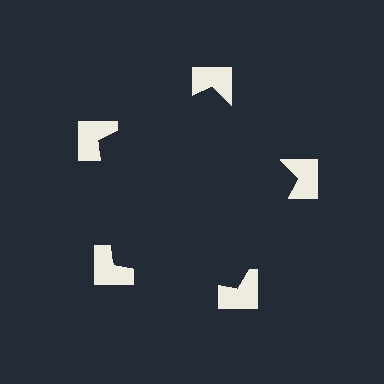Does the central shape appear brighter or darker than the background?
It typically appears slightly darker than the background, even though no actual brightness change is drawn.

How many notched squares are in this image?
There are 5 — one at each vertex of the illusory pentagon.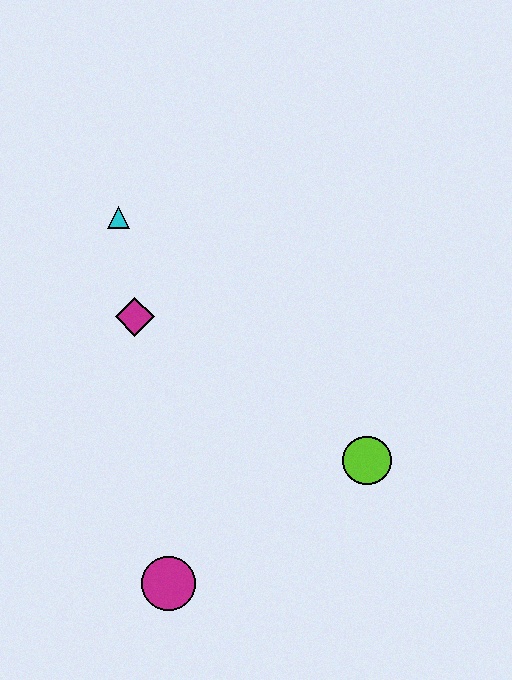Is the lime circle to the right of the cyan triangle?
Yes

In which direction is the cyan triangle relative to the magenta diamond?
The cyan triangle is above the magenta diamond.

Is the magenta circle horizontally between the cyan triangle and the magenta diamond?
No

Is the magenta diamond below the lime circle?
No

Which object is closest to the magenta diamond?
The cyan triangle is closest to the magenta diamond.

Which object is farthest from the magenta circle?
The cyan triangle is farthest from the magenta circle.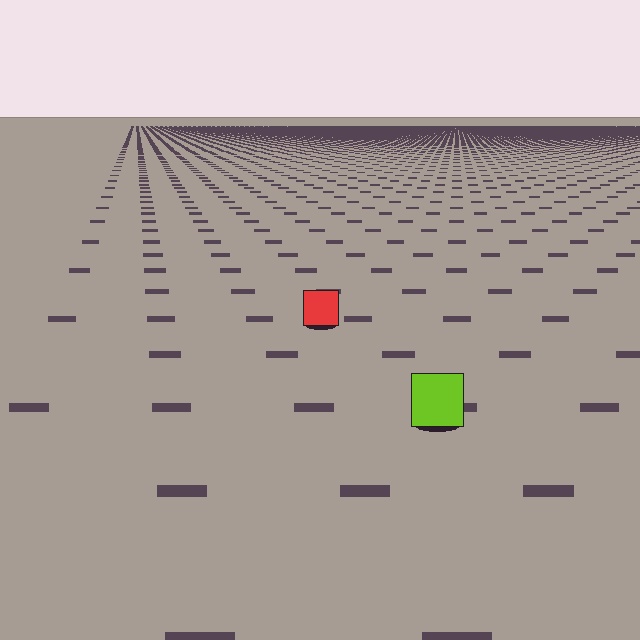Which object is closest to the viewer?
The lime square is closest. The texture marks near it are larger and more spread out.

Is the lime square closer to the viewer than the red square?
Yes. The lime square is closer — you can tell from the texture gradient: the ground texture is coarser near it.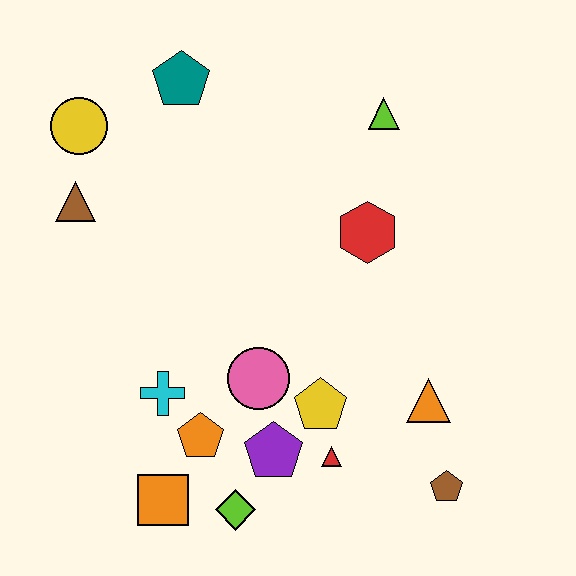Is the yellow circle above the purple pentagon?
Yes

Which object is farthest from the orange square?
The lime triangle is farthest from the orange square.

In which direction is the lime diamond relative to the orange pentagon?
The lime diamond is below the orange pentagon.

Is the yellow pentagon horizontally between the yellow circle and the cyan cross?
No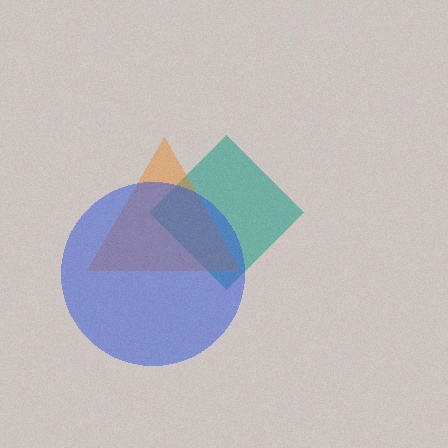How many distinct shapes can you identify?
There are 3 distinct shapes: a teal diamond, an orange triangle, a blue circle.